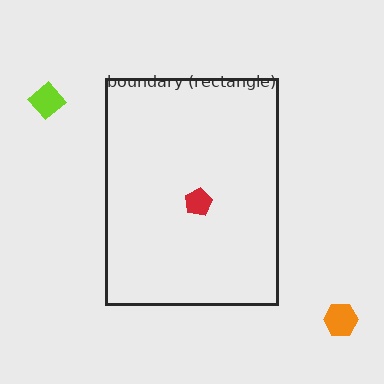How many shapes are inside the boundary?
1 inside, 2 outside.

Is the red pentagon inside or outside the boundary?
Inside.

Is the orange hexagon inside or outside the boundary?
Outside.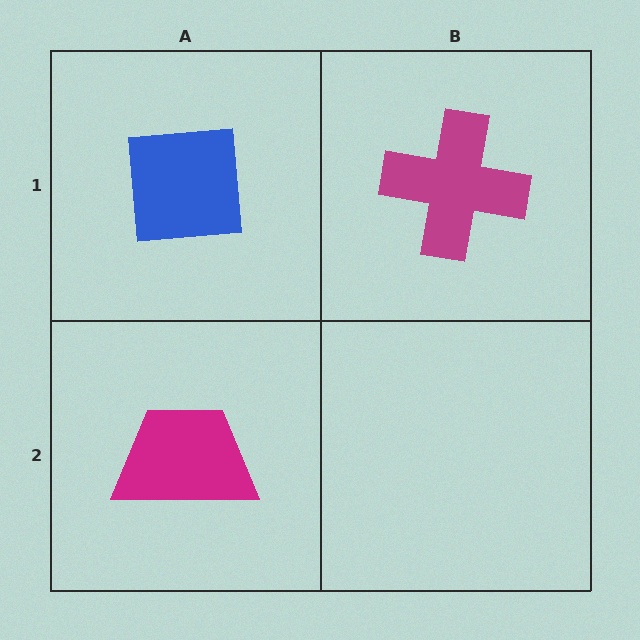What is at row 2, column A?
A magenta trapezoid.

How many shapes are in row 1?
2 shapes.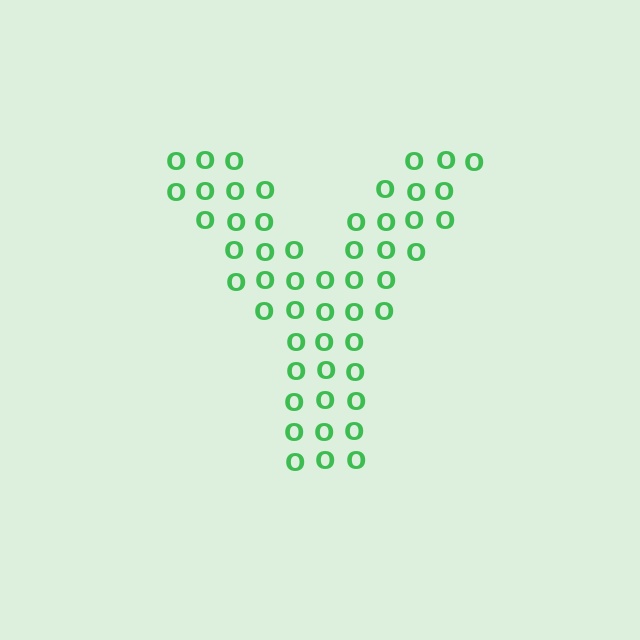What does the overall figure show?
The overall figure shows the letter Y.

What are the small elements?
The small elements are letter O's.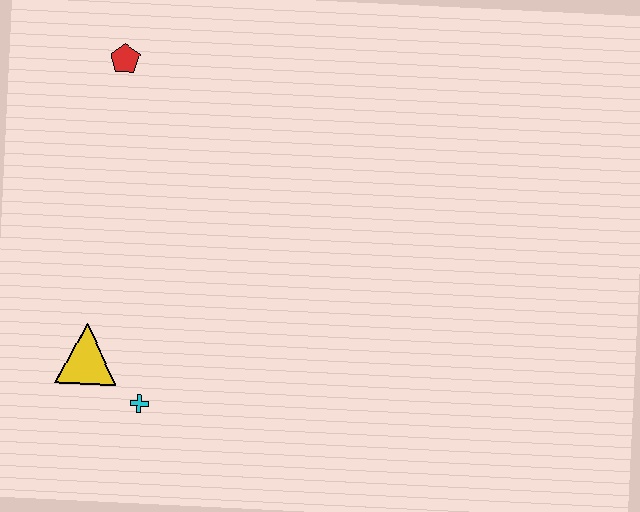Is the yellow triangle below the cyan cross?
No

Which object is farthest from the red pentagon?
The cyan cross is farthest from the red pentagon.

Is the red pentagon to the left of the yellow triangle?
No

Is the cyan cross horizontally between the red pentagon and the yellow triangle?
No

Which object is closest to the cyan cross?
The yellow triangle is closest to the cyan cross.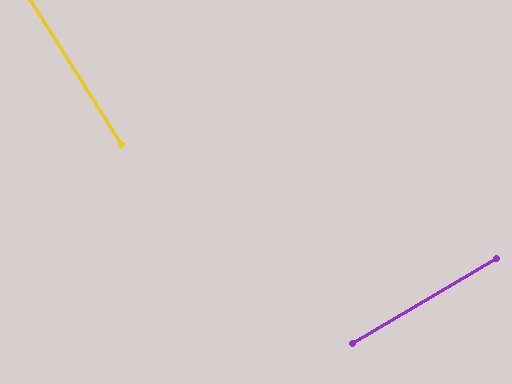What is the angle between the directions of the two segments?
Approximately 88 degrees.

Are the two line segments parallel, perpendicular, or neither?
Perpendicular — they meet at approximately 88°.